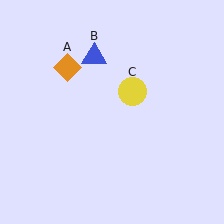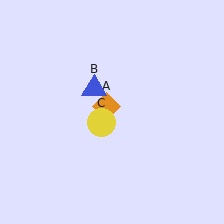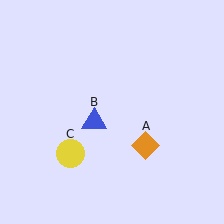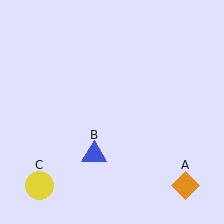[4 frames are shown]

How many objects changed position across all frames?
3 objects changed position: orange diamond (object A), blue triangle (object B), yellow circle (object C).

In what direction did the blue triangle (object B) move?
The blue triangle (object B) moved down.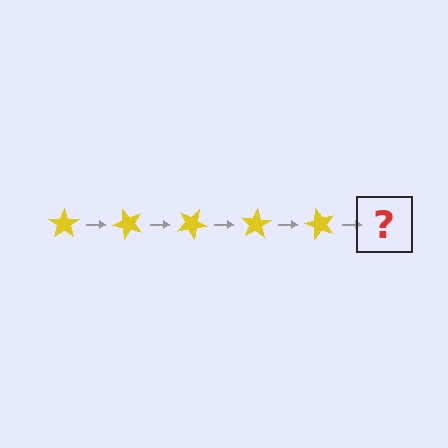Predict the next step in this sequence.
The next step is a yellow star rotated 250 degrees.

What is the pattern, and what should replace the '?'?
The pattern is that the star rotates 50 degrees each step. The '?' should be a yellow star rotated 250 degrees.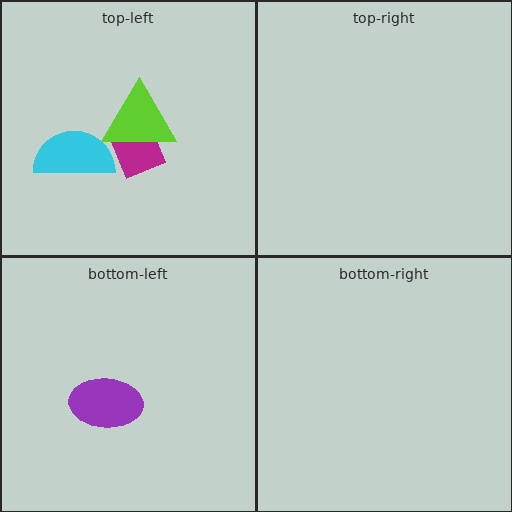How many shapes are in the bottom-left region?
1.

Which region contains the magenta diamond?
The top-left region.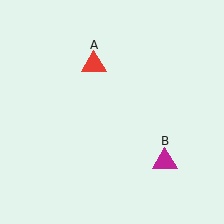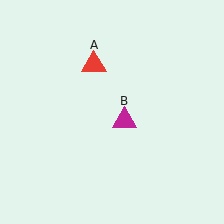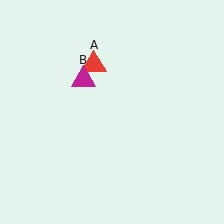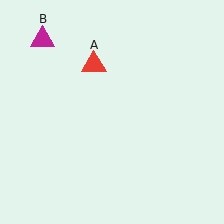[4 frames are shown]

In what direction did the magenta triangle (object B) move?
The magenta triangle (object B) moved up and to the left.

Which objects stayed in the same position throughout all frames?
Red triangle (object A) remained stationary.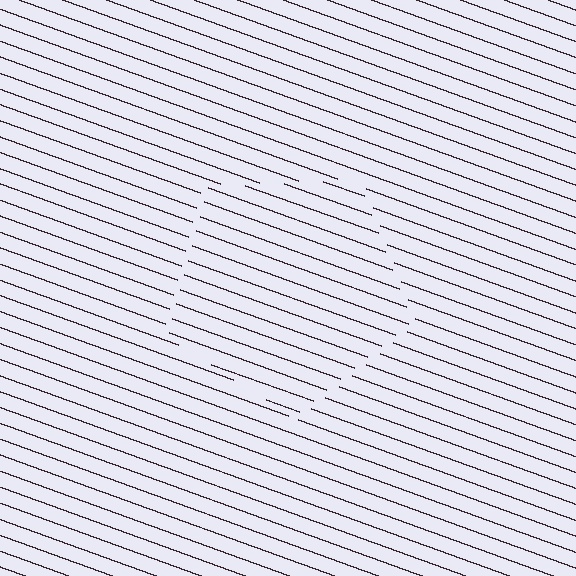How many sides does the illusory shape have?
5 sides — the line-ends trace a pentagon.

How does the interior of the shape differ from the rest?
The interior of the shape contains the same grating, shifted by half a period — the contour is defined by the phase discontinuity where line-ends from the inner and outer gratings abut.